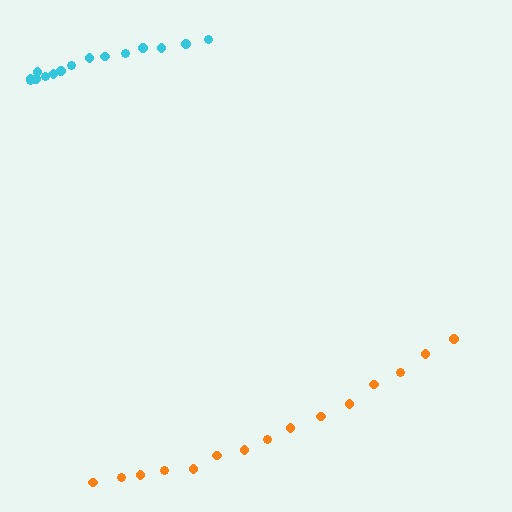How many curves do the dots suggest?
There are 2 distinct paths.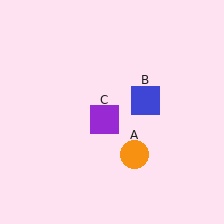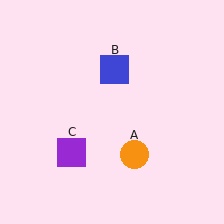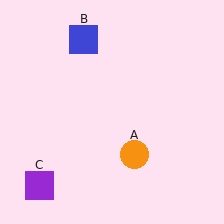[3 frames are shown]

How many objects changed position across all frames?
2 objects changed position: blue square (object B), purple square (object C).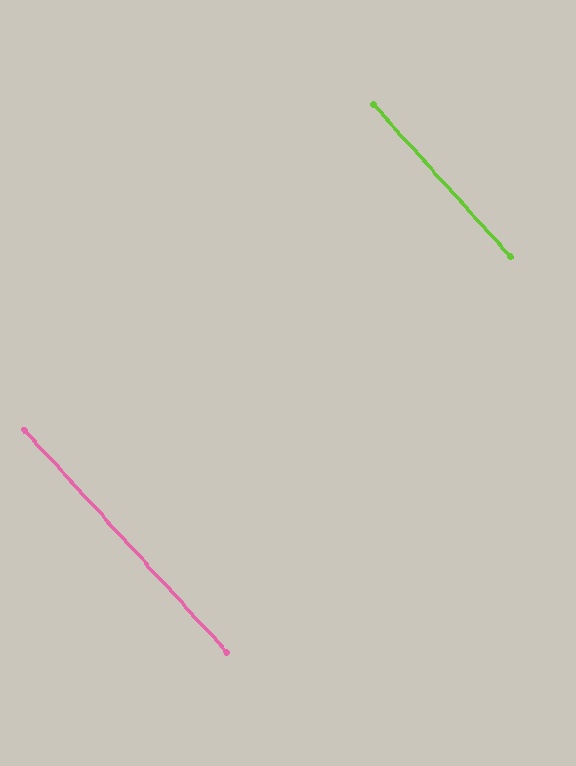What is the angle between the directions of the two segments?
Approximately 0 degrees.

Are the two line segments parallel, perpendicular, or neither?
Parallel — their directions differ by only 0.4°.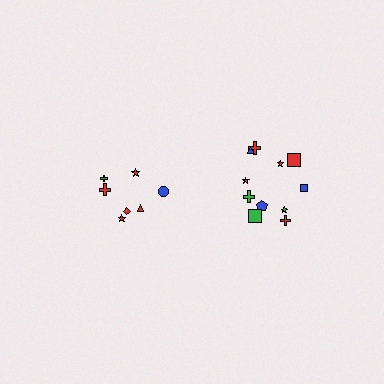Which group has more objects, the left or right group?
The right group.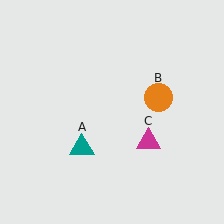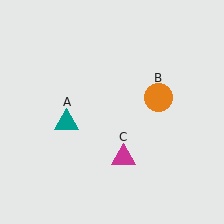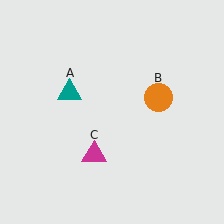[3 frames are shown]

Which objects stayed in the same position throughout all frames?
Orange circle (object B) remained stationary.